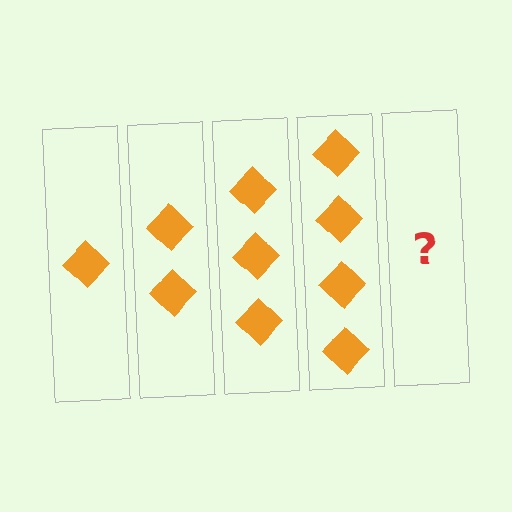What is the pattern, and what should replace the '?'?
The pattern is that each step adds one more diamond. The '?' should be 5 diamonds.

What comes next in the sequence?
The next element should be 5 diamonds.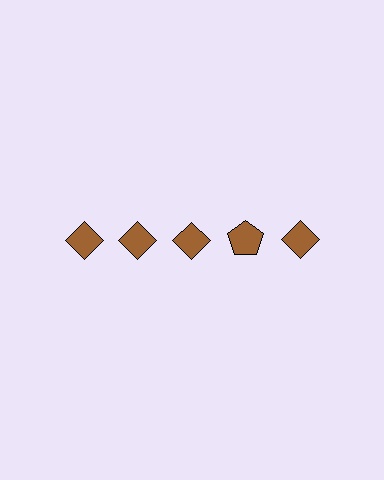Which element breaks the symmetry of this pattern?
The brown pentagon in the top row, second from right column breaks the symmetry. All other shapes are brown diamonds.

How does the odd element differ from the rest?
It has a different shape: pentagon instead of diamond.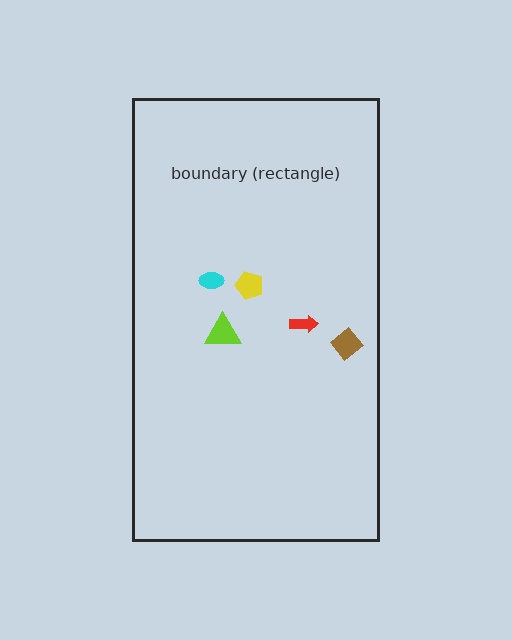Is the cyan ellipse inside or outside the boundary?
Inside.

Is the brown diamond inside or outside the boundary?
Inside.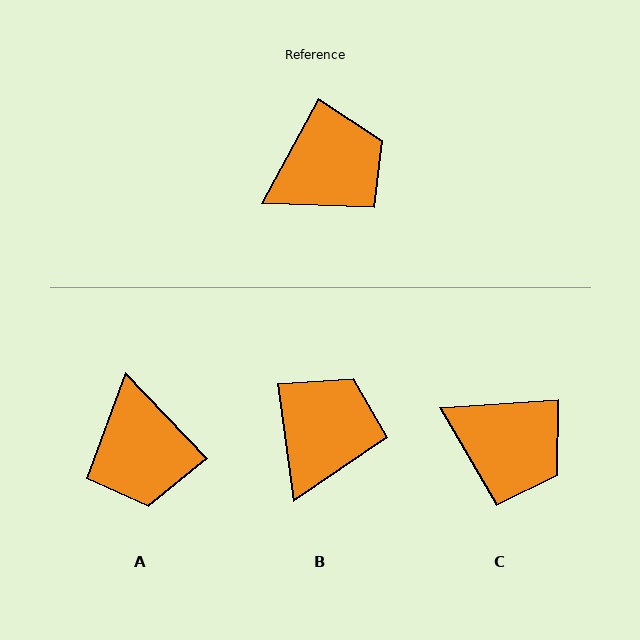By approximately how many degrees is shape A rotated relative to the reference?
Approximately 108 degrees clockwise.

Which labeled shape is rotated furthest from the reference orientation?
A, about 108 degrees away.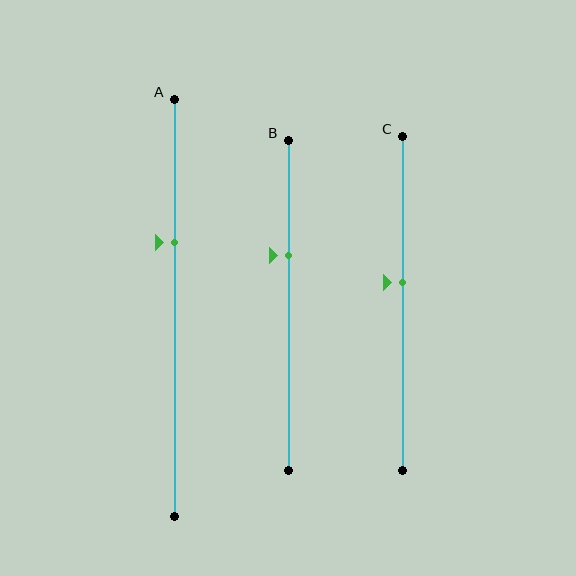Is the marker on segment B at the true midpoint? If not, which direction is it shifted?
No, the marker on segment B is shifted upward by about 15% of the segment length.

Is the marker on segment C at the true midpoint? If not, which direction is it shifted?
No, the marker on segment C is shifted upward by about 6% of the segment length.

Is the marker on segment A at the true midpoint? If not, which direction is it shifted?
No, the marker on segment A is shifted upward by about 16% of the segment length.